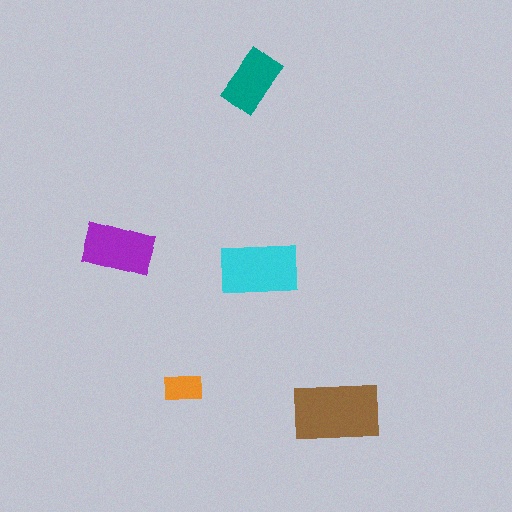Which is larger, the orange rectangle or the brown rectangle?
The brown one.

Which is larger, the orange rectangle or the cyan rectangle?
The cyan one.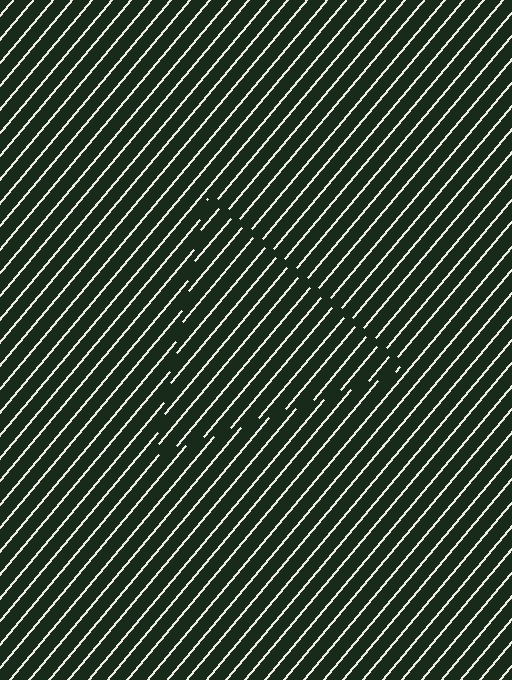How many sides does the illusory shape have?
3 sides — the line-ends trace a triangle.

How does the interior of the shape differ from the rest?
The interior of the shape contains the same grating, shifted by half a period — the contour is defined by the phase discontinuity where line-ends from the inner and outer gratings abut.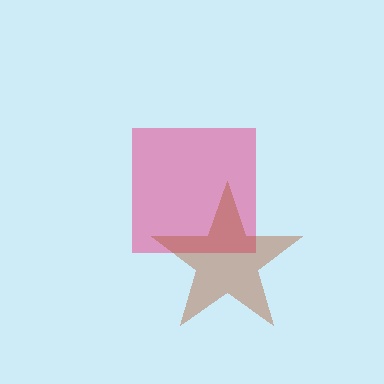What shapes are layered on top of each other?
The layered shapes are: a pink square, a brown star.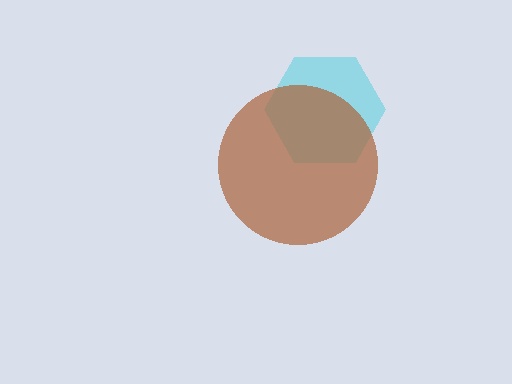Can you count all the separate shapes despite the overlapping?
Yes, there are 2 separate shapes.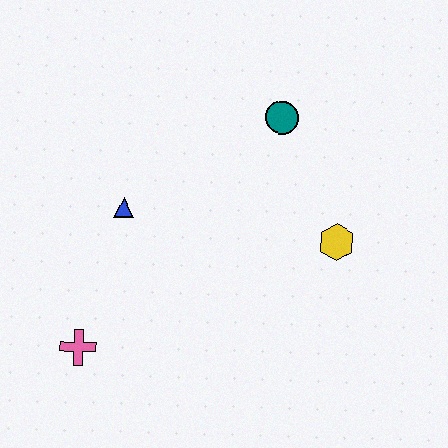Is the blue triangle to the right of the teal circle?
No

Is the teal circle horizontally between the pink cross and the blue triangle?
No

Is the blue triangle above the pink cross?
Yes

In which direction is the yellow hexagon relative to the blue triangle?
The yellow hexagon is to the right of the blue triangle.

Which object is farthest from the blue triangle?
The yellow hexagon is farthest from the blue triangle.